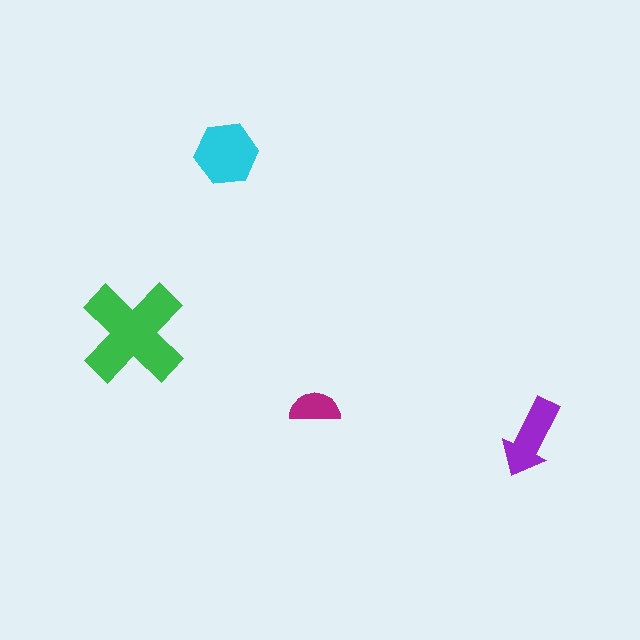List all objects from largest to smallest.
The green cross, the cyan hexagon, the purple arrow, the magenta semicircle.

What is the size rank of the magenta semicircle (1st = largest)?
4th.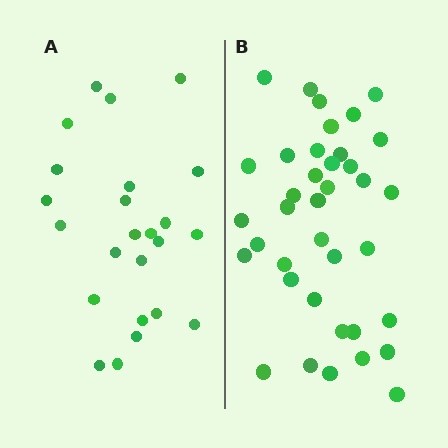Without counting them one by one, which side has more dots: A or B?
Region B (the right region) has more dots.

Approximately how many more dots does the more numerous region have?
Region B has approximately 15 more dots than region A.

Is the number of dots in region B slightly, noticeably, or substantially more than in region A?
Region B has substantially more. The ratio is roughly 1.6 to 1.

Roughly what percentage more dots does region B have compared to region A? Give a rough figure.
About 60% more.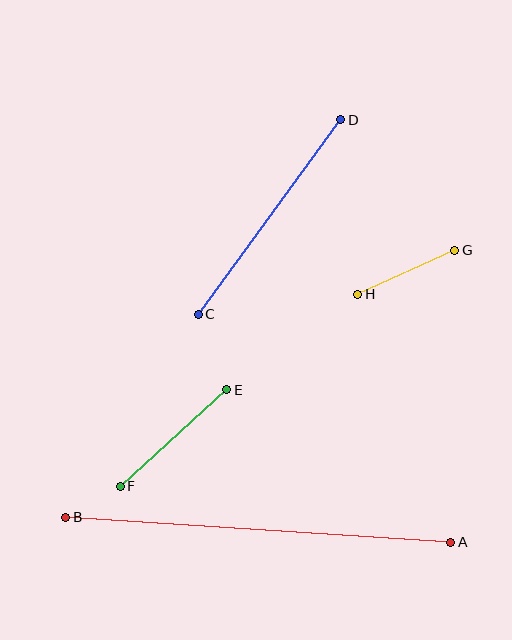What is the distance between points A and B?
The distance is approximately 386 pixels.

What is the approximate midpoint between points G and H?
The midpoint is at approximately (406, 272) pixels.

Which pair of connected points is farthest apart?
Points A and B are farthest apart.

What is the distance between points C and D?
The distance is approximately 241 pixels.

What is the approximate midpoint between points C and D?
The midpoint is at approximately (269, 217) pixels.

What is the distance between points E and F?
The distance is approximately 144 pixels.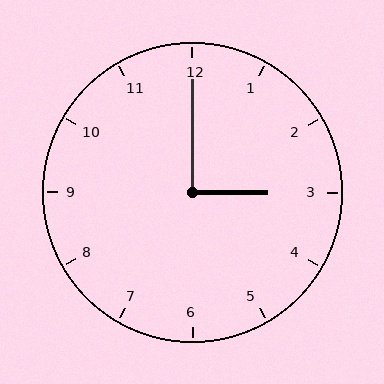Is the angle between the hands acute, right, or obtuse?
It is right.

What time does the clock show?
3:00.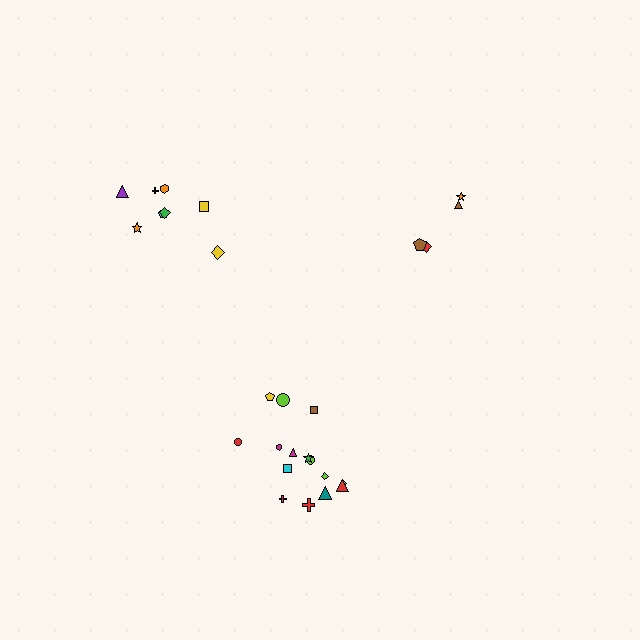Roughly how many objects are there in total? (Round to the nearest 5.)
Roughly 25 objects in total.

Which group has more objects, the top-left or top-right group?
The top-left group.